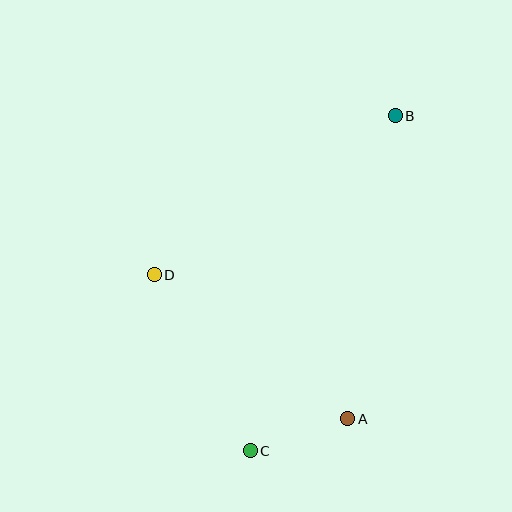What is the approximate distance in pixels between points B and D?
The distance between B and D is approximately 289 pixels.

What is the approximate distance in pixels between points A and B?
The distance between A and B is approximately 307 pixels.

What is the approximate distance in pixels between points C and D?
The distance between C and D is approximately 201 pixels.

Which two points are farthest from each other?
Points B and C are farthest from each other.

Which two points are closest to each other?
Points A and C are closest to each other.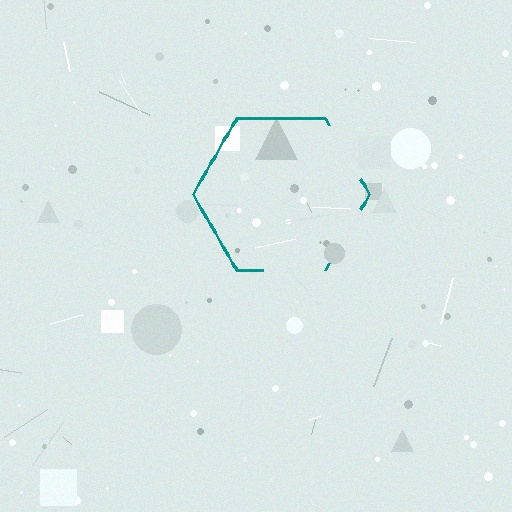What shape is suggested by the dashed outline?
The dashed outline suggests a hexagon.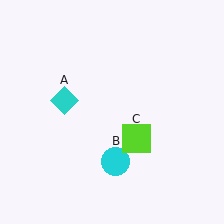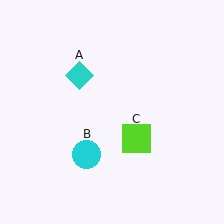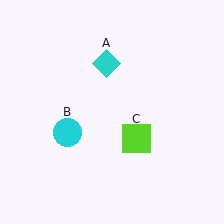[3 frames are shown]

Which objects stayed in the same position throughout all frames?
Lime square (object C) remained stationary.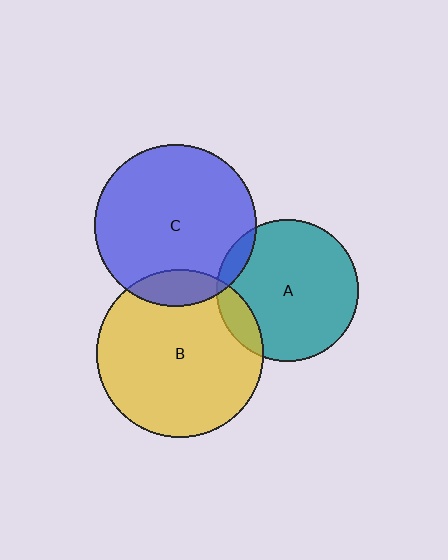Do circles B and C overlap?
Yes.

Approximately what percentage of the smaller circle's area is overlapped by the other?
Approximately 10%.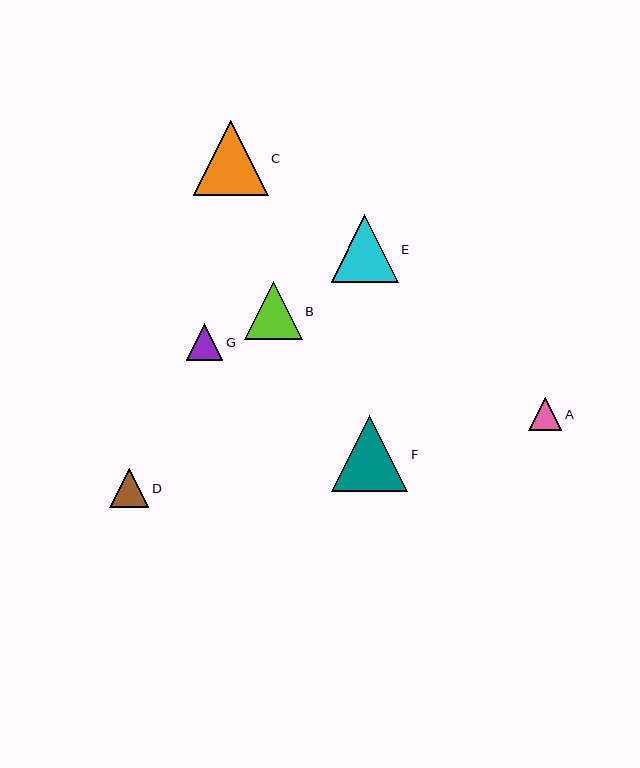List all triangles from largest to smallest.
From largest to smallest: F, C, E, B, D, G, A.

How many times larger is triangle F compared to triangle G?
Triangle F is approximately 2.1 times the size of triangle G.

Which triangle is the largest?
Triangle F is the largest with a size of approximately 76 pixels.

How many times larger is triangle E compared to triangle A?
Triangle E is approximately 2.0 times the size of triangle A.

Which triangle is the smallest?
Triangle A is the smallest with a size of approximately 33 pixels.